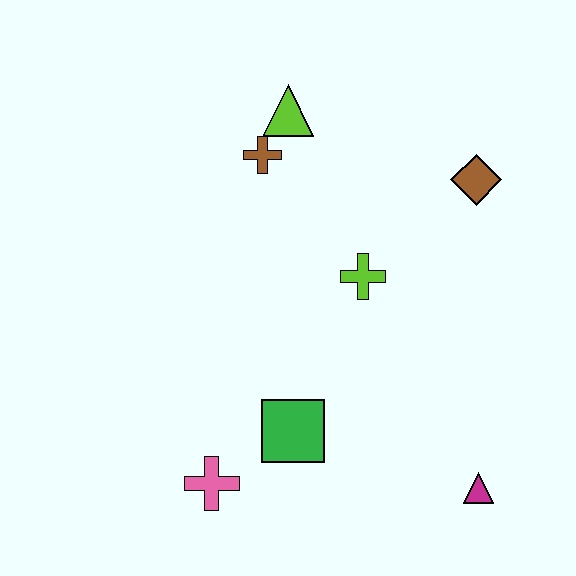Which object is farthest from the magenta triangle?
The lime triangle is farthest from the magenta triangle.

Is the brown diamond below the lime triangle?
Yes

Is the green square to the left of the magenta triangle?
Yes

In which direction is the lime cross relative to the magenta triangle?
The lime cross is above the magenta triangle.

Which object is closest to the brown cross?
The lime triangle is closest to the brown cross.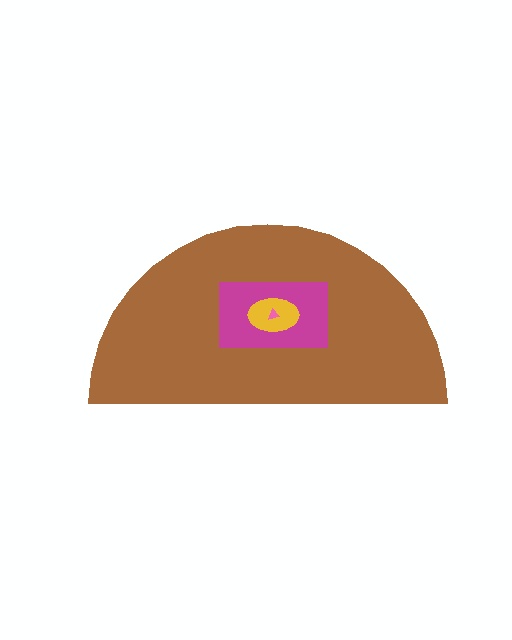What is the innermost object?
The pink triangle.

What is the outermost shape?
The brown semicircle.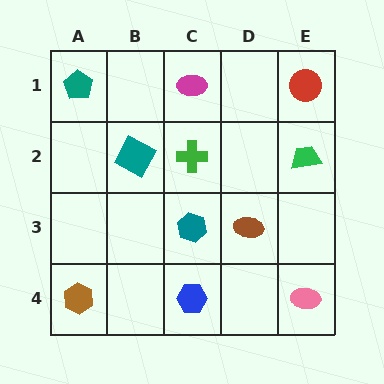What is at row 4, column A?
A brown hexagon.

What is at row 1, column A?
A teal pentagon.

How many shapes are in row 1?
3 shapes.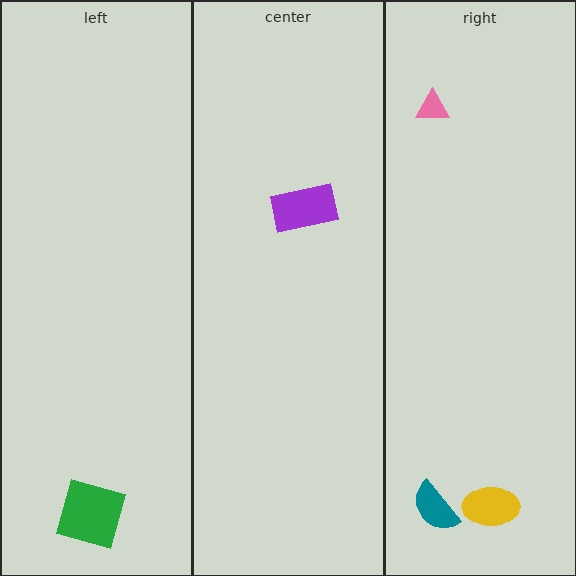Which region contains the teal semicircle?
The right region.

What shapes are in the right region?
The pink triangle, the yellow ellipse, the teal semicircle.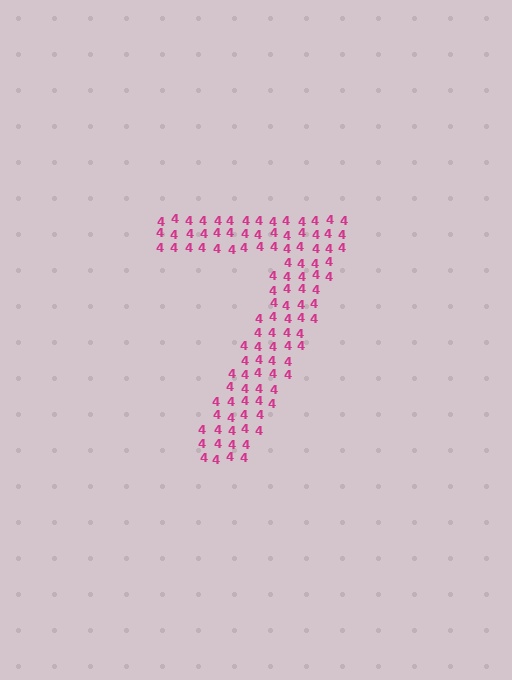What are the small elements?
The small elements are digit 4's.